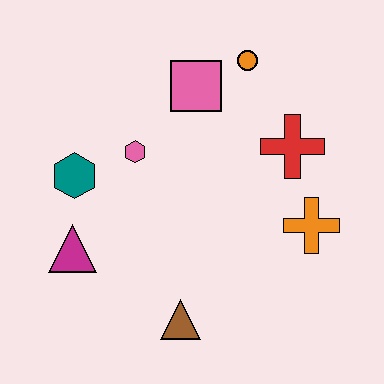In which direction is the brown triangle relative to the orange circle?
The brown triangle is below the orange circle.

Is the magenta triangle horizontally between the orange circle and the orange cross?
No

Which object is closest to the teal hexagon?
The pink hexagon is closest to the teal hexagon.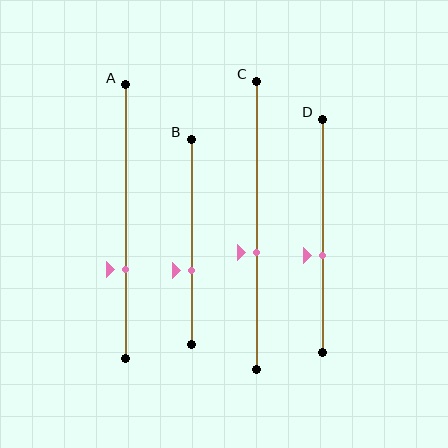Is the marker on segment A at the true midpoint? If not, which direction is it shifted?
No, the marker on segment A is shifted downward by about 17% of the segment length.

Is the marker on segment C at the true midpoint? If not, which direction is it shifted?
No, the marker on segment C is shifted downward by about 9% of the segment length.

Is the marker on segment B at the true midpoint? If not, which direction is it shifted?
No, the marker on segment B is shifted downward by about 14% of the segment length.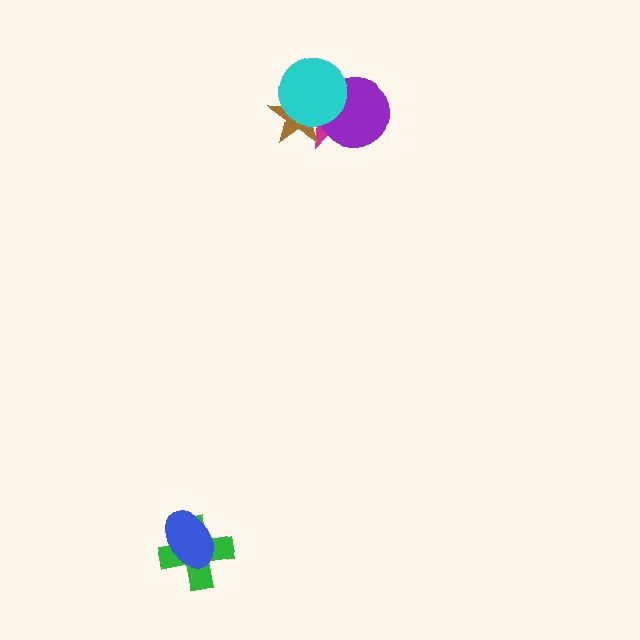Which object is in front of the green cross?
The blue ellipse is in front of the green cross.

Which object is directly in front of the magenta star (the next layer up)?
The brown star is directly in front of the magenta star.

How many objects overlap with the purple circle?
3 objects overlap with the purple circle.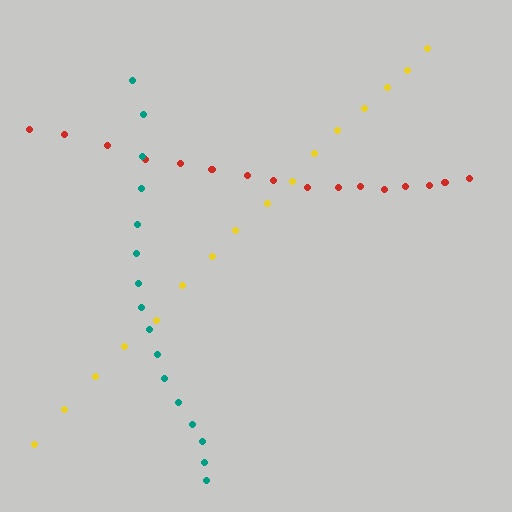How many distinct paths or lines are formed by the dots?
There are 3 distinct paths.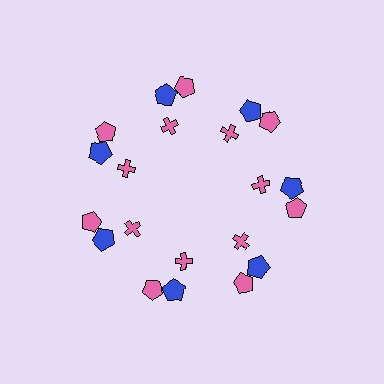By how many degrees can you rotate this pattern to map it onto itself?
The pattern maps onto itself every 51 degrees of rotation.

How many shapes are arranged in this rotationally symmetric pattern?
There are 21 shapes, arranged in 7 groups of 3.